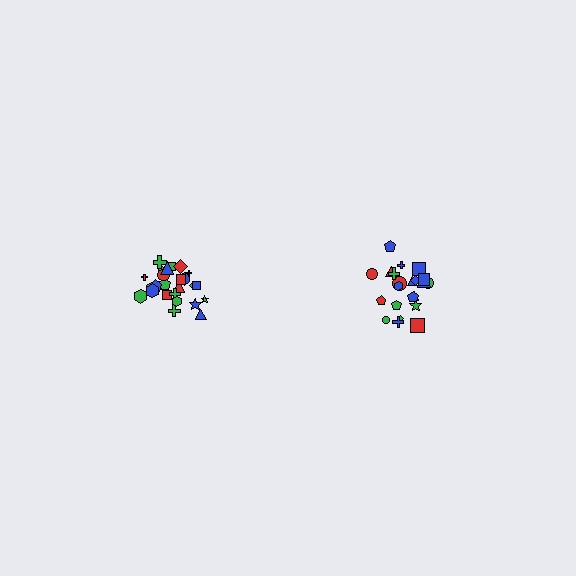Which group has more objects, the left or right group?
The left group.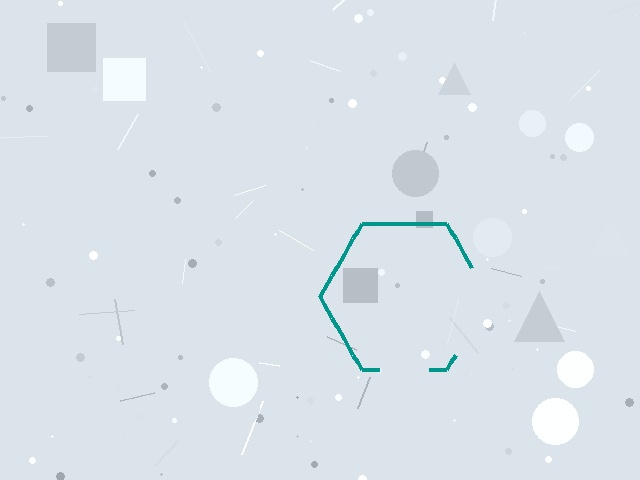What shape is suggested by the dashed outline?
The dashed outline suggests a hexagon.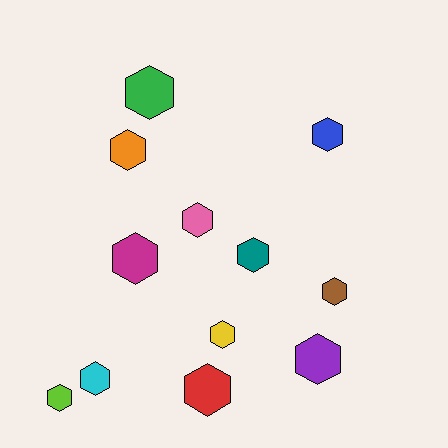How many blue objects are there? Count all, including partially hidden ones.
There is 1 blue object.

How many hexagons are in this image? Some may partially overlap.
There are 12 hexagons.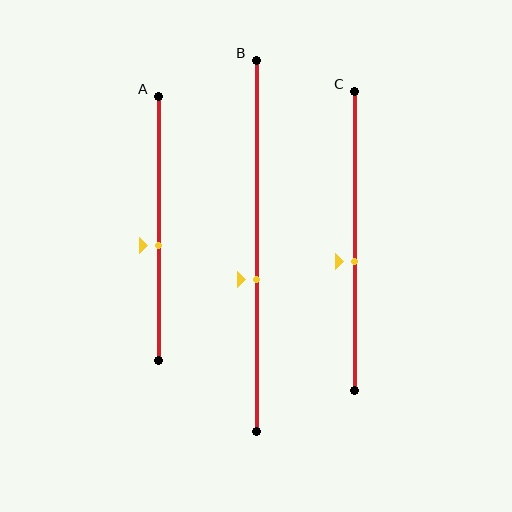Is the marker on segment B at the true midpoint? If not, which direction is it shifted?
No, the marker on segment B is shifted downward by about 9% of the segment length.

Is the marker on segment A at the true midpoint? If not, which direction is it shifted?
No, the marker on segment A is shifted downward by about 6% of the segment length.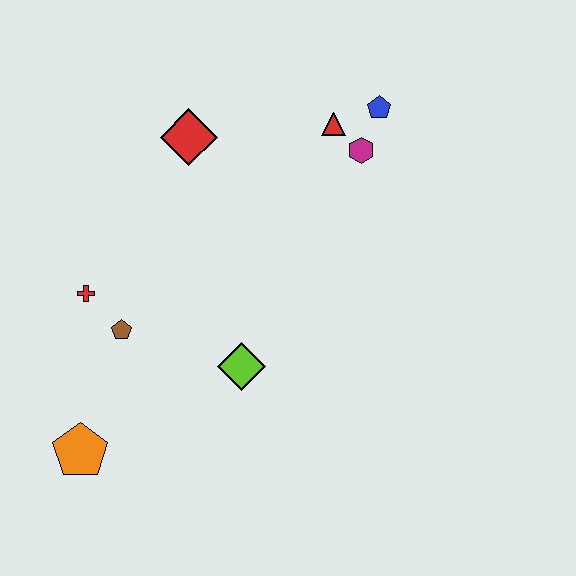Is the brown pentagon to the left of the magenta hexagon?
Yes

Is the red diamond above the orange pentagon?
Yes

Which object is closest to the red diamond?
The red triangle is closest to the red diamond.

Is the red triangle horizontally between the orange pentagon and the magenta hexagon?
Yes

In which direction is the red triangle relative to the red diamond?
The red triangle is to the right of the red diamond.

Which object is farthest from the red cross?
The blue pentagon is farthest from the red cross.